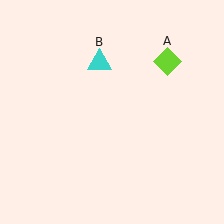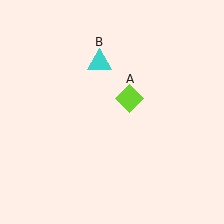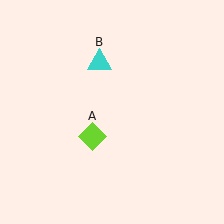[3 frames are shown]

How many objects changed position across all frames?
1 object changed position: lime diamond (object A).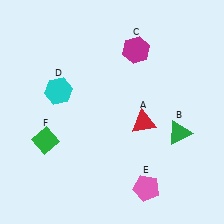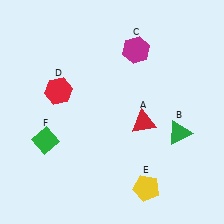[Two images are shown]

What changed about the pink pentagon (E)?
In Image 1, E is pink. In Image 2, it changed to yellow.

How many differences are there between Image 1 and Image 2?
There are 2 differences between the two images.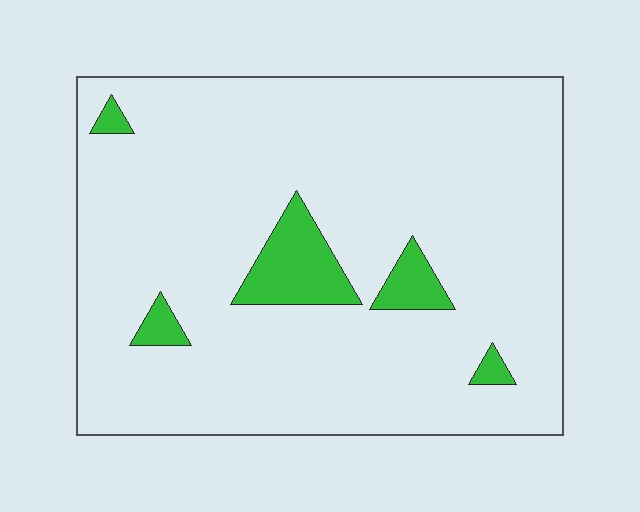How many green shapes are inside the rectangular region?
5.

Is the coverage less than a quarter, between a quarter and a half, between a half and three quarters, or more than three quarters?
Less than a quarter.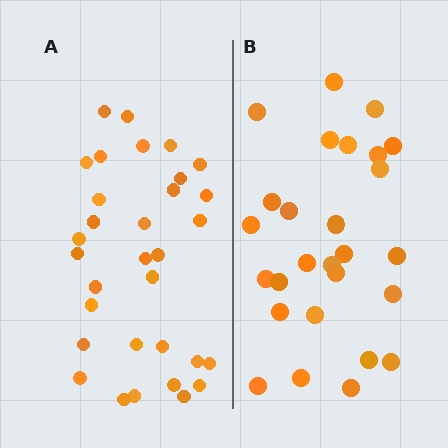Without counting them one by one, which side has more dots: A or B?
Region A (the left region) has more dots.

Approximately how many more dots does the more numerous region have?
Region A has about 5 more dots than region B.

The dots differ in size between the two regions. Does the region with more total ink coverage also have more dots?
No. Region B has more total ink coverage because its dots are larger, but region A actually contains more individual dots. Total area can be misleading — the number of items is what matters here.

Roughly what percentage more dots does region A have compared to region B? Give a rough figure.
About 20% more.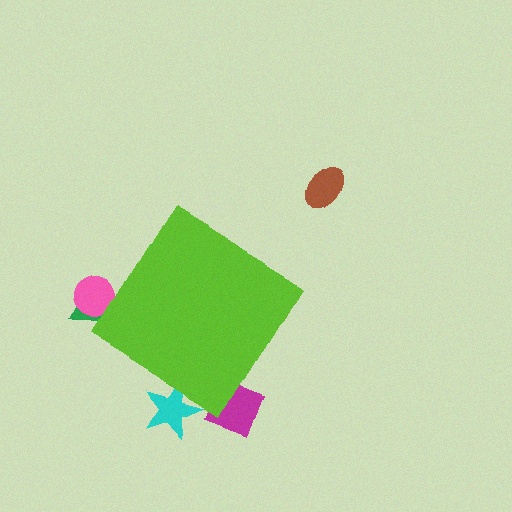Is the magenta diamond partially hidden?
Yes, the magenta diamond is partially hidden behind the lime diamond.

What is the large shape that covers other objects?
A lime diamond.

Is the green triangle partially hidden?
Yes, the green triangle is partially hidden behind the lime diamond.